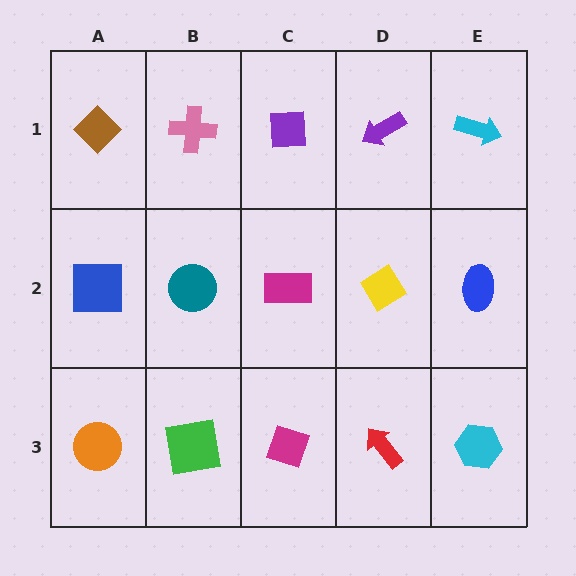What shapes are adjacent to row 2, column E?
A cyan arrow (row 1, column E), a cyan hexagon (row 3, column E), a yellow diamond (row 2, column D).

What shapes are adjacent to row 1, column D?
A yellow diamond (row 2, column D), a purple square (row 1, column C), a cyan arrow (row 1, column E).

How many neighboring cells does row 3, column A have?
2.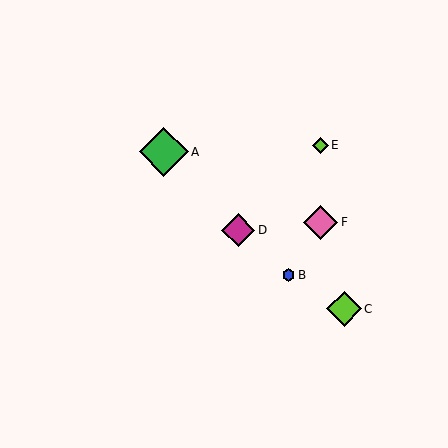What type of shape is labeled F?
Shape F is a pink diamond.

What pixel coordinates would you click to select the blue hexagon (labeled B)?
Click at (288, 275) to select the blue hexagon B.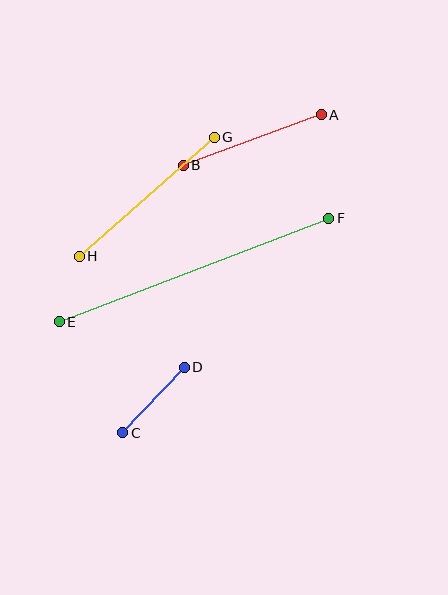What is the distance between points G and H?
The distance is approximately 180 pixels.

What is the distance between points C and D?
The distance is approximately 89 pixels.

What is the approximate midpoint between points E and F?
The midpoint is at approximately (194, 270) pixels.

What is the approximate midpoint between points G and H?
The midpoint is at approximately (147, 197) pixels.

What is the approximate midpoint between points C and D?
The midpoint is at approximately (153, 400) pixels.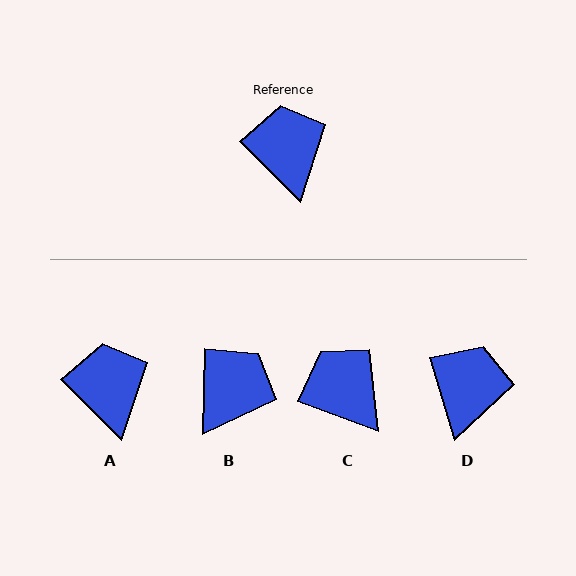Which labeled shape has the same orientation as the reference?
A.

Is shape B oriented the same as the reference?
No, it is off by about 47 degrees.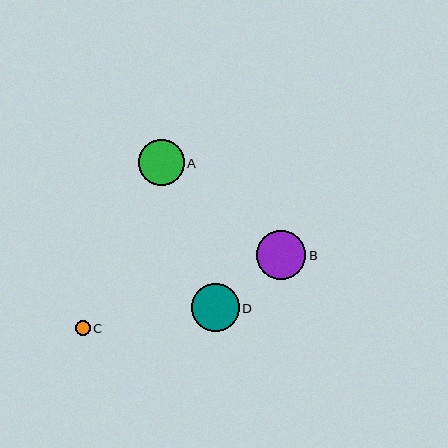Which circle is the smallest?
Circle C is the smallest with a size of approximately 15 pixels.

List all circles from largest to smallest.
From largest to smallest: B, D, A, C.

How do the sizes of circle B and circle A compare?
Circle B and circle A are approximately the same size.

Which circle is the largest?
Circle B is the largest with a size of approximately 49 pixels.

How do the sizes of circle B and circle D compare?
Circle B and circle D are approximately the same size.